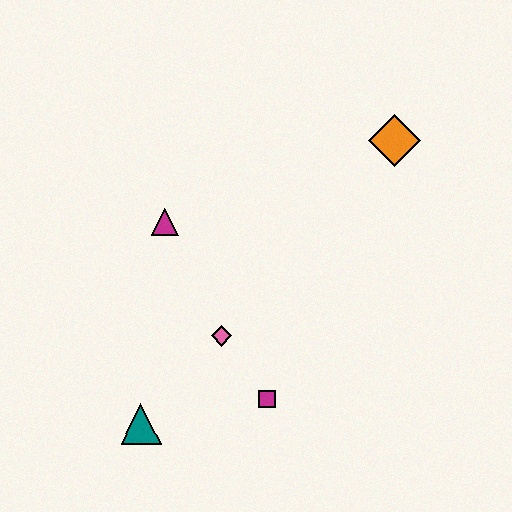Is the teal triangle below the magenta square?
Yes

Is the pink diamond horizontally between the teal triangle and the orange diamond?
Yes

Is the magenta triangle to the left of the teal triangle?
No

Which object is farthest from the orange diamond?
The teal triangle is farthest from the orange diamond.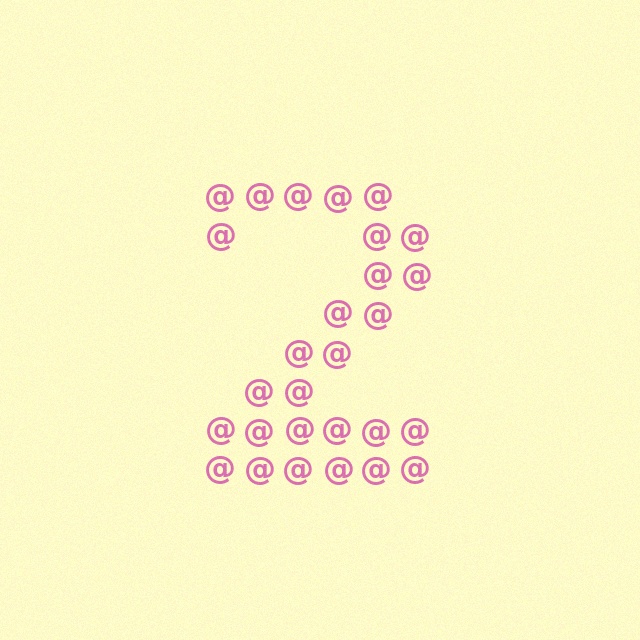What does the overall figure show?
The overall figure shows the digit 2.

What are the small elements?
The small elements are at signs.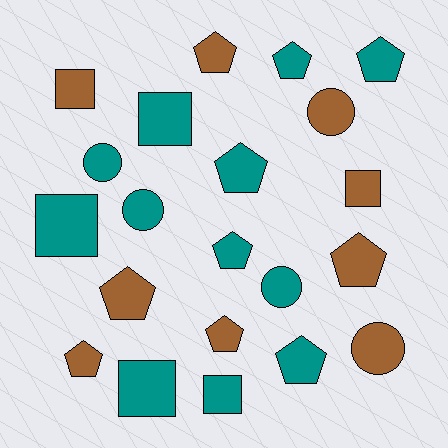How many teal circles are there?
There are 3 teal circles.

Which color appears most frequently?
Teal, with 12 objects.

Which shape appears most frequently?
Pentagon, with 10 objects.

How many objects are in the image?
There are 21 objects.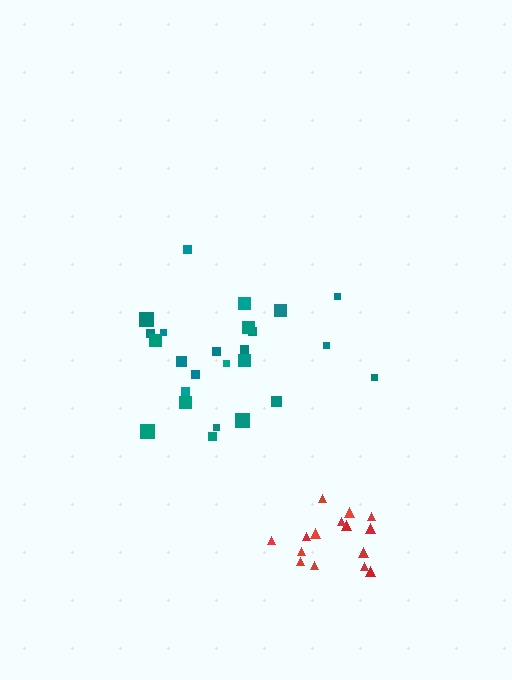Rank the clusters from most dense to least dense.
red, teal.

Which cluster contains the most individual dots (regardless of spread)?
Teal (26).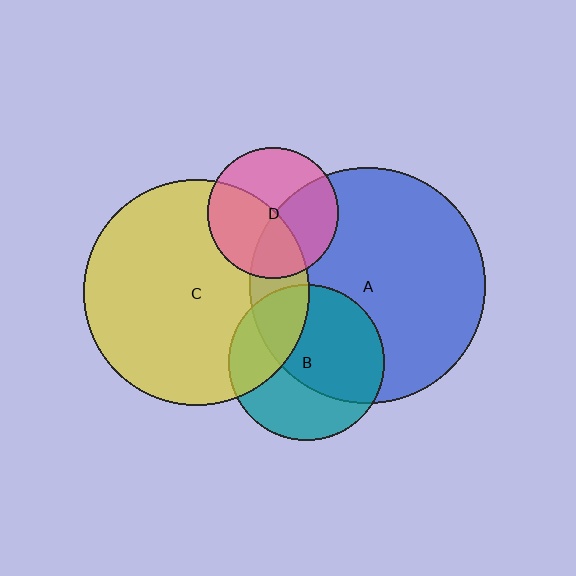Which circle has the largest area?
Circle A (blue).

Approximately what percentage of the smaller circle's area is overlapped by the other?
Approximately 45%.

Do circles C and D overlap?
Yes.